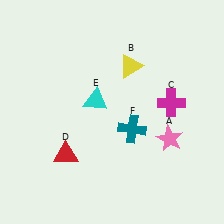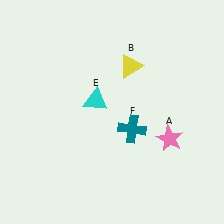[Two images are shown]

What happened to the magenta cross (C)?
The magenta cross (C) was removed in Image 2. It was in the top-right area of Image 1.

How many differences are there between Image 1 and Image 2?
There are 2 differences between the two images.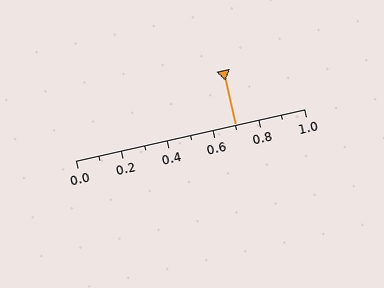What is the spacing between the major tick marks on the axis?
The major ticks are spaced 0.2 apart.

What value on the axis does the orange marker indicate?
The marker indicates approximately 0.7.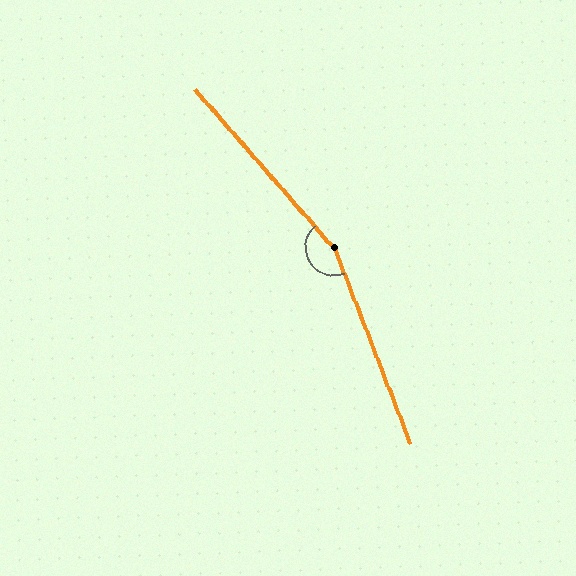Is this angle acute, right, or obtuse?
It is obtuse.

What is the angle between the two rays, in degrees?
Approximately 160 degrees.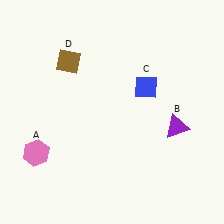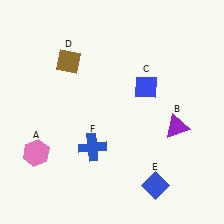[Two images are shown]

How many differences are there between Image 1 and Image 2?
There are 2 differences between the two images.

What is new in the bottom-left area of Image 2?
A blue cross (F) was added in the bottom-left area of Image 2.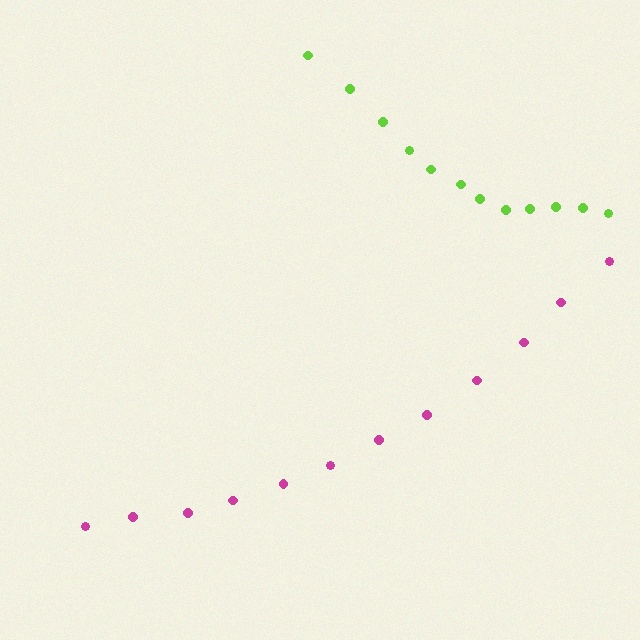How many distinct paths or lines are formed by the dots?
There are 2 distinct paths.